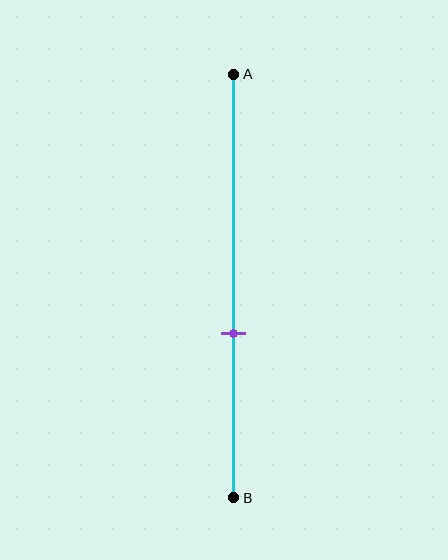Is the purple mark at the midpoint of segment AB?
No, the mark is at about 60% from A, not at the 50% midpoint.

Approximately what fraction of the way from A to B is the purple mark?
The purple mark is approximately 60% of the way from A to B.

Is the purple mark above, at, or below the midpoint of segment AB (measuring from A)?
The purple mark is below the midpoint of segment AB.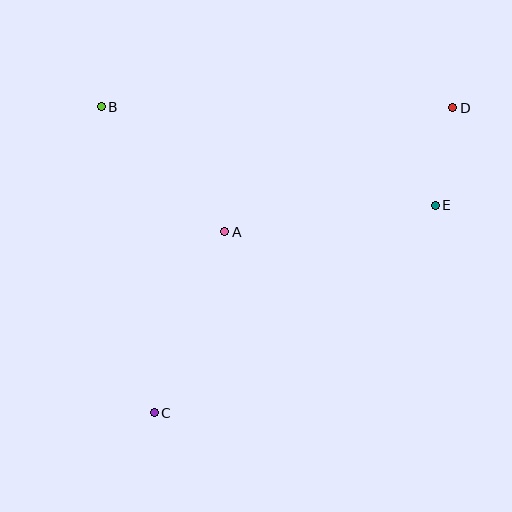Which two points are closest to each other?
Points D and E are closest to each other.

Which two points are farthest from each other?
Points C and D are farthest from each other.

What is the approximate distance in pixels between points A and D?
The distance between A and D is approximately 260 pixels.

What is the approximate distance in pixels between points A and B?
The distance between A and B is approximately 175 pixels.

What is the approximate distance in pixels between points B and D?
The distance between B and D is approximately 351 pixels.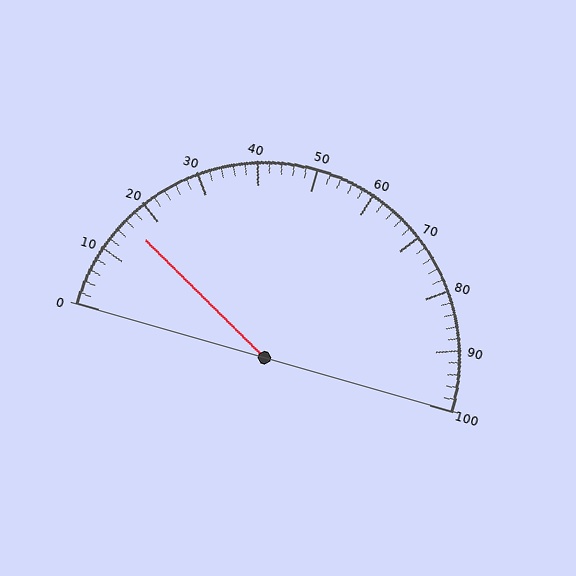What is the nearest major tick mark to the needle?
The nearest major tick mark is 20.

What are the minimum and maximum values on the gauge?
The gauge ranges from 0 to 100.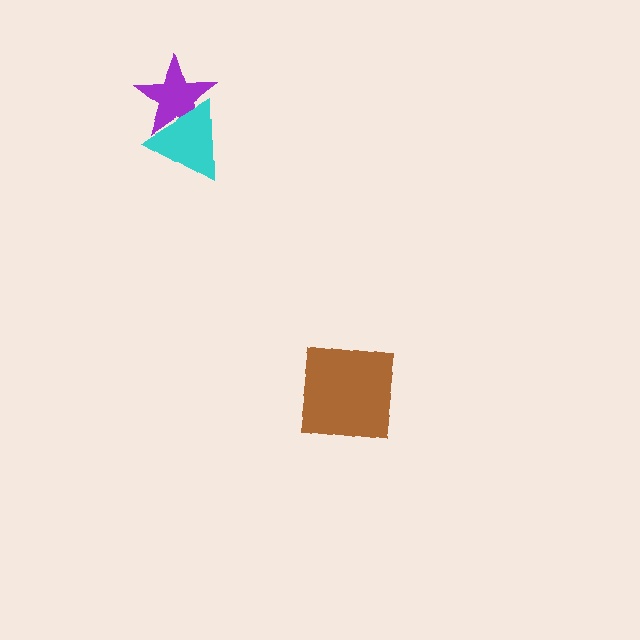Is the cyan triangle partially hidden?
No, no other shape covers it.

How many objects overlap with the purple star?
1 object overlaps with the purple star.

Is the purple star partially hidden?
Yes, it is partially covered by another shape.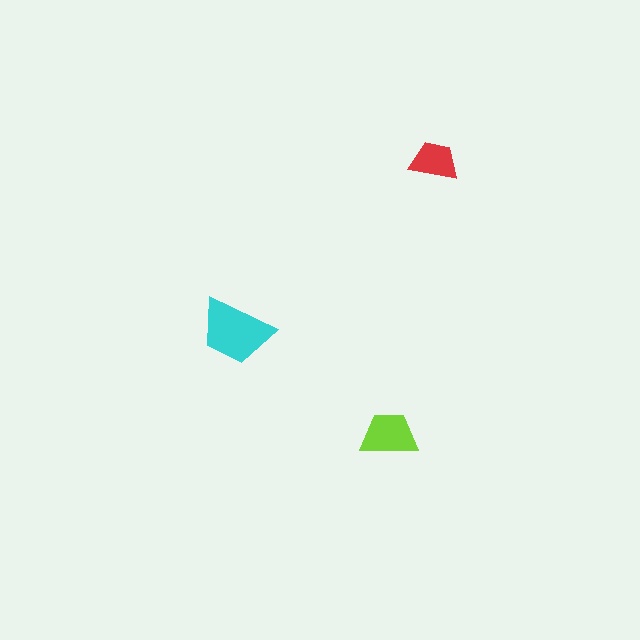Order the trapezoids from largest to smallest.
the cyan one, the lime one, the red one.